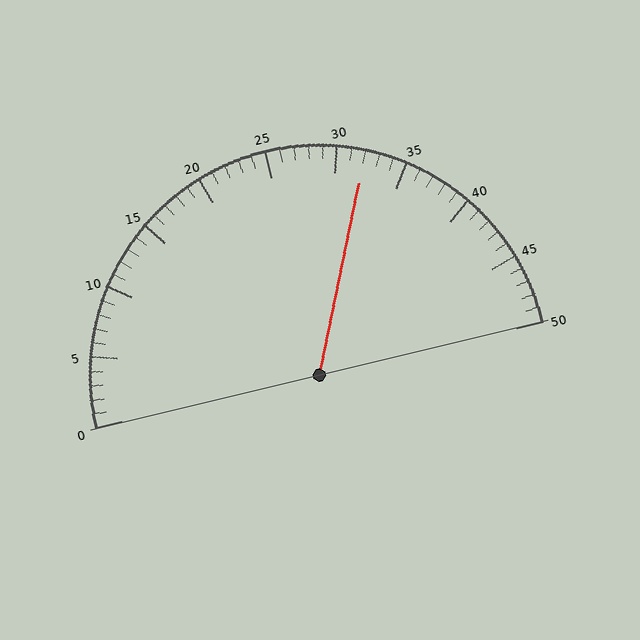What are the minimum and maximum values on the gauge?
The gauge ranges from 0 to 50.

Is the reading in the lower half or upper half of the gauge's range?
The reading is in the upper half of the range (0 to 50).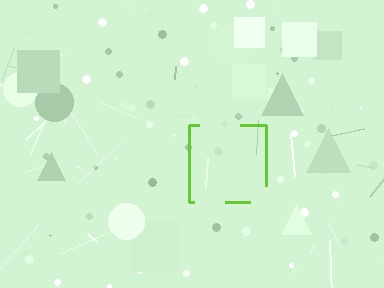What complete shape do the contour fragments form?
The contour fragments form a square.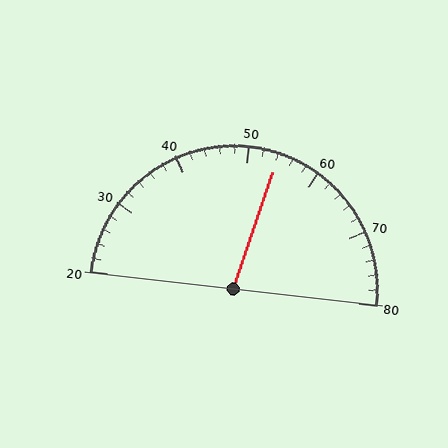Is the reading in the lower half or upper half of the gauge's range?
The reading is in the upper half of the range (20 to 80).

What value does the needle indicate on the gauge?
The needle indicates approximately 54.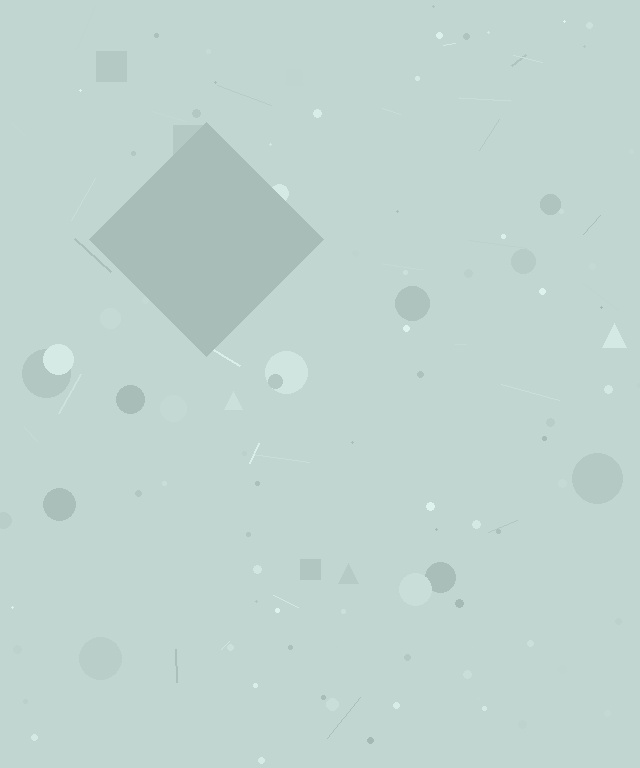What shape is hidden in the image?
A diamond is hidden in the image.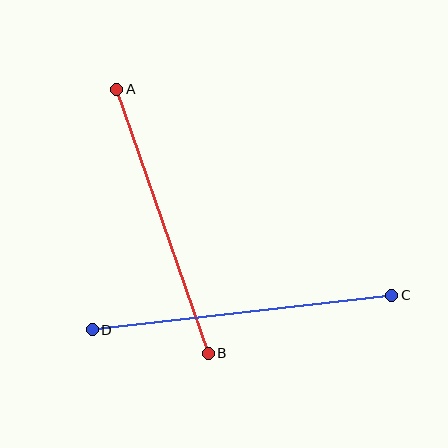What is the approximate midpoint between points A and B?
The midpoint is at approximately (162, 221) pixels.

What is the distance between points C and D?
The distance is approximately 302 pixels.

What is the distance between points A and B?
The distance is approximately 279 pixels.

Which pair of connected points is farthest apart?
Points C and D are farthest apart.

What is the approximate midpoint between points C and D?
The midpoint is at approximately (242, 312) pixels.